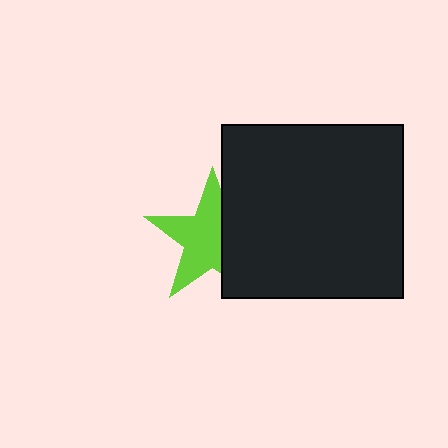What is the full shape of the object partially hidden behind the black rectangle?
The partially hidden object is a lime star.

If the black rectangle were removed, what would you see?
You would see the complete lime star.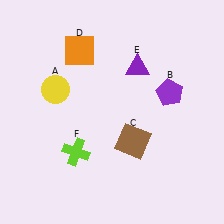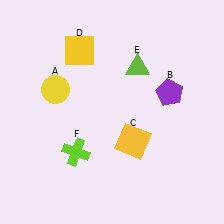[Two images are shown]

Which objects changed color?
C changed from brown to yellow. D changed from orange to yellow. E changed from purple to lime.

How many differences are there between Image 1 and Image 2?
There are 3 differences between the two images.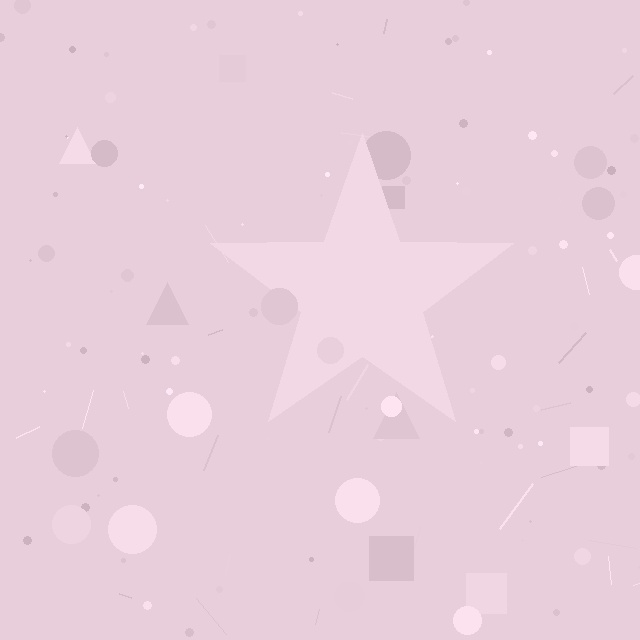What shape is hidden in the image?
A star is hidden in the image.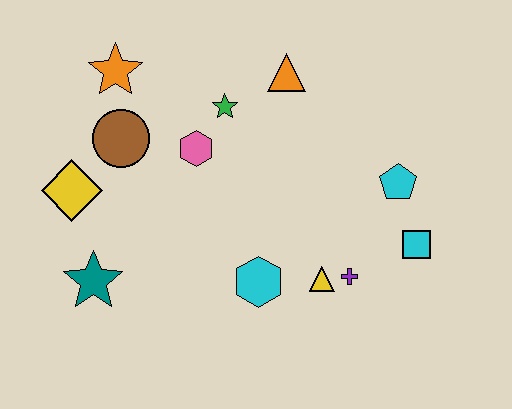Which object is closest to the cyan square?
The cyan pentagon is closest to the cyan square.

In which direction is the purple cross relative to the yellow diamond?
The purple cross is to the right of the yellow diamond.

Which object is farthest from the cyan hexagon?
The orange star is farthest from the cyan hexagon.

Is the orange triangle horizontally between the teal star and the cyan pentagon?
Yes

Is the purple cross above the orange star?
No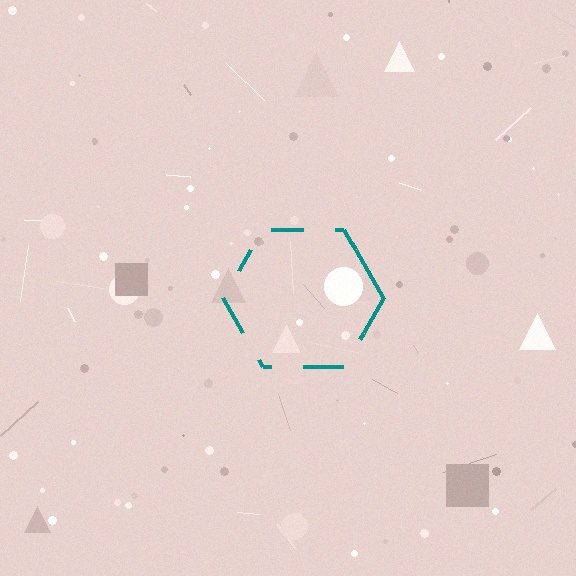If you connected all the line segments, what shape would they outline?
They would outline a hexagon.